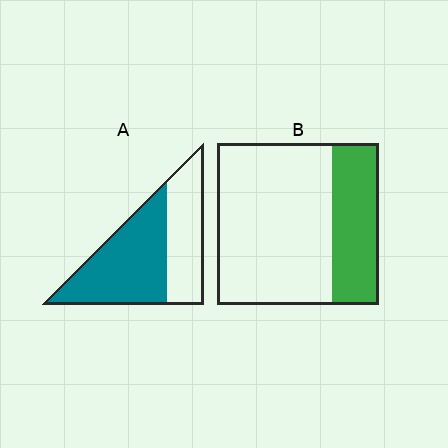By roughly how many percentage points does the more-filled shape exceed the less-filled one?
By roughly 30 percentage points (A over B).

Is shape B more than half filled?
No.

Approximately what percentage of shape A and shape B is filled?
A is approximately 60% and B is approximately 30%.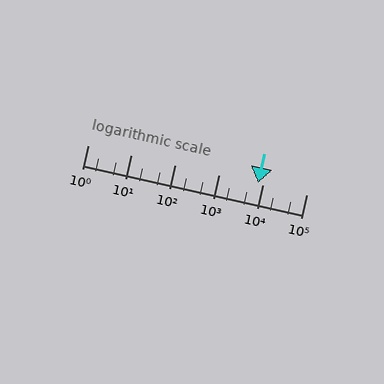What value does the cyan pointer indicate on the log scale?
The pointer indicates approximately 8000.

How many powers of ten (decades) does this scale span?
The scale spans 5 decades, from 1 to 100000.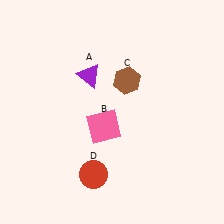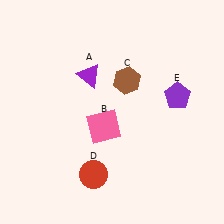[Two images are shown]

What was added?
A purple pentagon (E) was added in Image 2.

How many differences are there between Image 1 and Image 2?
There is 1 difference between the two images.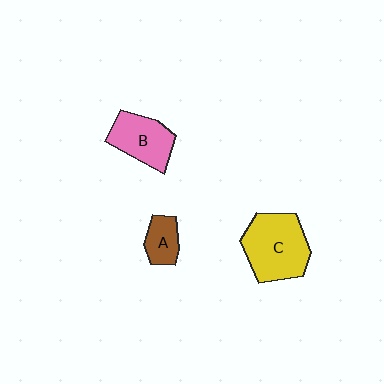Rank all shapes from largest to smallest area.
From largest to smallest: C (yellow), B (pink), A (brown).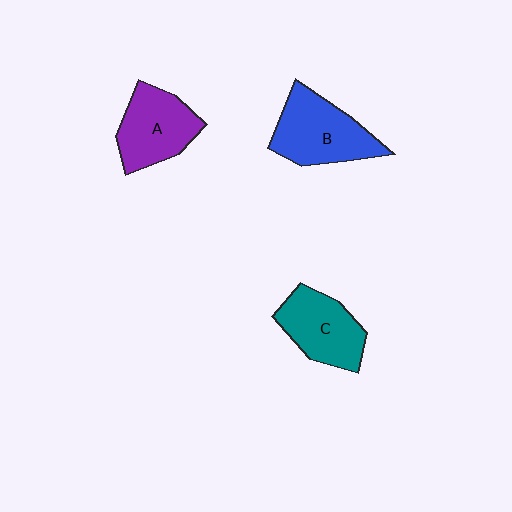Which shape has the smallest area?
Shape C (teal).